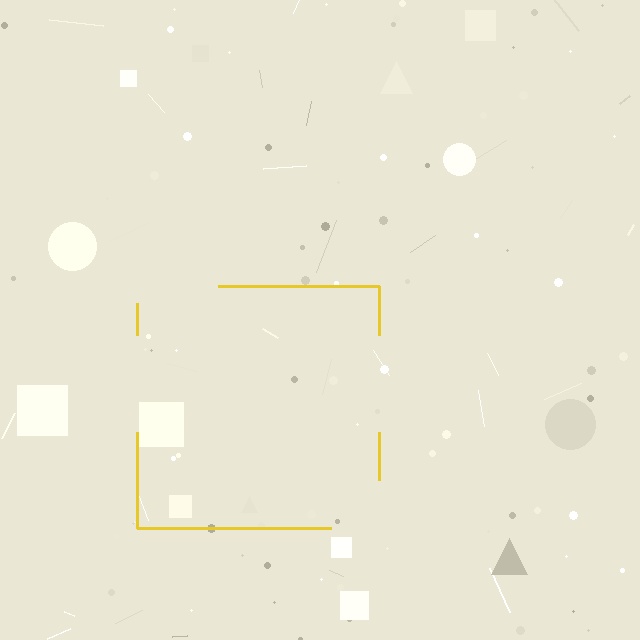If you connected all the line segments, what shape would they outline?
They would outline a square.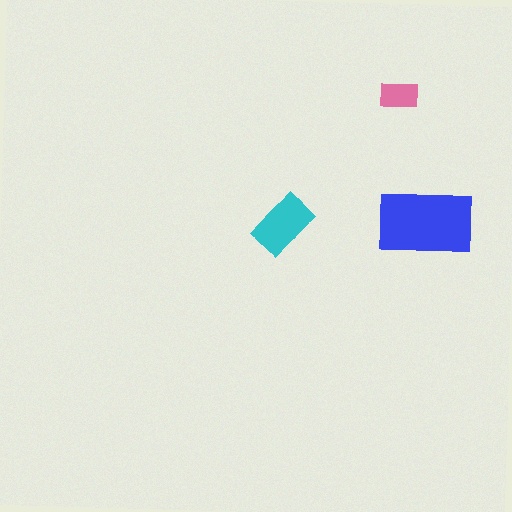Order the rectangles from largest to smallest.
the blue one, the cyan one, the pink one.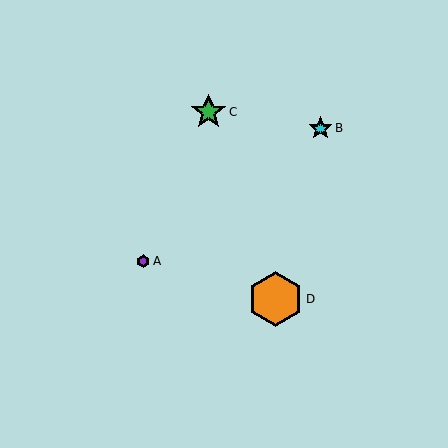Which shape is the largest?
The orange hexagon (labeled D) is the largest.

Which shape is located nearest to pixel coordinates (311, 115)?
The cyan star (labeled B) at (321, 129) is nearest to that location.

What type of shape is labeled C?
Shape C is a green star.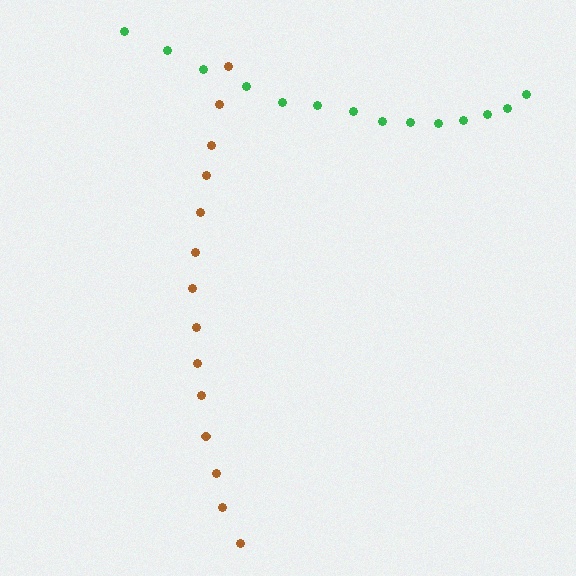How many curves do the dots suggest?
There are 2 distinct paths.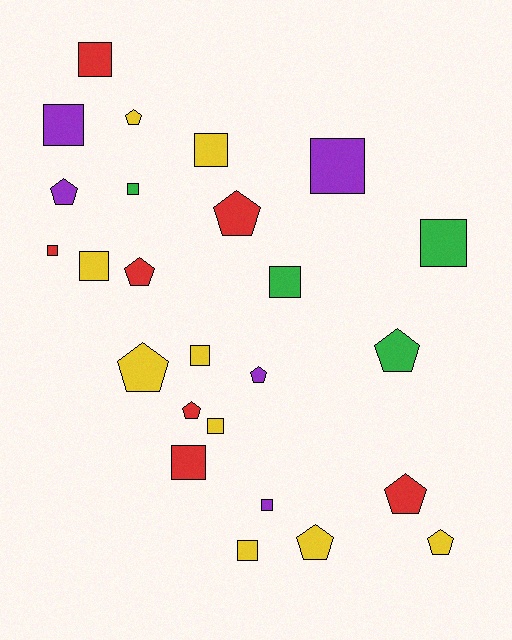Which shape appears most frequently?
Square, with 14 objects.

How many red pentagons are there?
There are 4 red pentagons.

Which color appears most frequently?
Yellow, with 9 objects.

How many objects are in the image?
There are 25 objects.